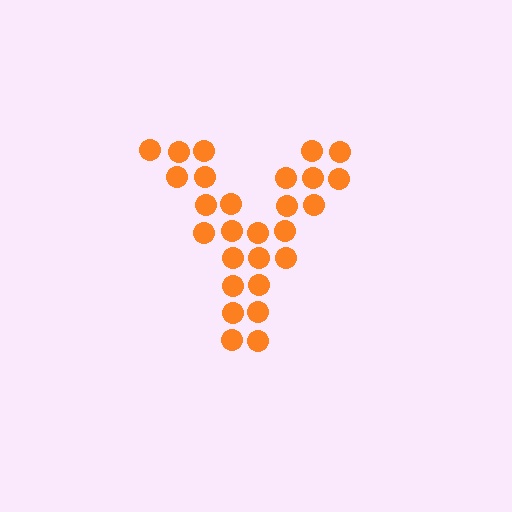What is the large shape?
The large shape is the letter Y.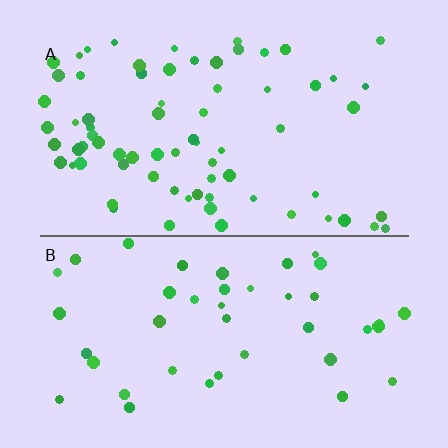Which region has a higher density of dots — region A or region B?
A (the top).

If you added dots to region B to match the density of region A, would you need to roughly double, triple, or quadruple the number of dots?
Approximately double.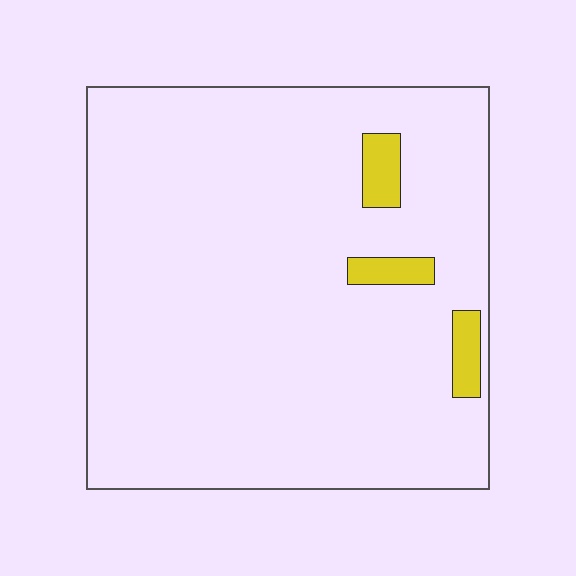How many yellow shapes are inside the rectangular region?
3.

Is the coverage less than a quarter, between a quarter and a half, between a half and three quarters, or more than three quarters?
Less than a quarter.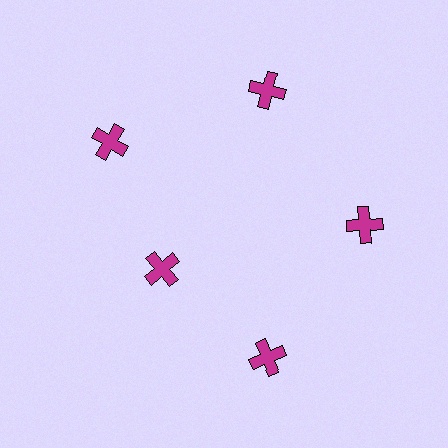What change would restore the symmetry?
The symmetry would be restored by moving it outward, back onto the ring so that all 5 crosses sit at equal angles and equal distance from the center.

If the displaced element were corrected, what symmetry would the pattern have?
It would have 5-fold rotational symmetry — the pattern would map onto itself every 72 degrees.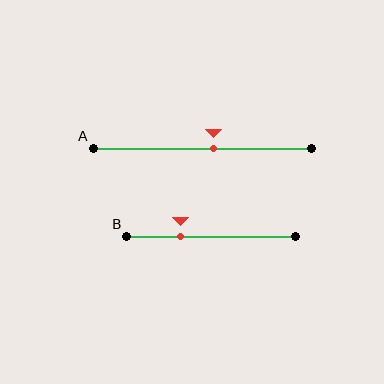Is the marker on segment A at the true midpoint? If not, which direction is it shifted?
No, the marker on segment A is shifted to the right by about 5% of the segment length.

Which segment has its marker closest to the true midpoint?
Segment A has its marker closest to the true midpoint.